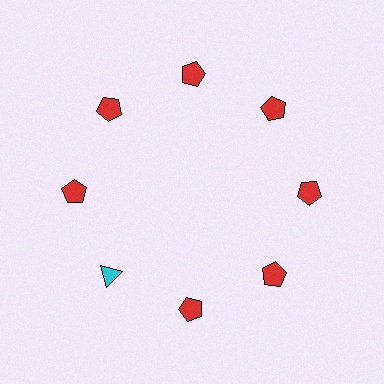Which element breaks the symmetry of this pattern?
The cyan triangle at roughly the 8 o'clock position breaks the symmetry. All other shapes are red pentagons.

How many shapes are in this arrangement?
There are 8 shapes arranged in a ring pattern.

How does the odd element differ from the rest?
It differs in both color (cyan instead of red) and shape (triangle instead of pentagon).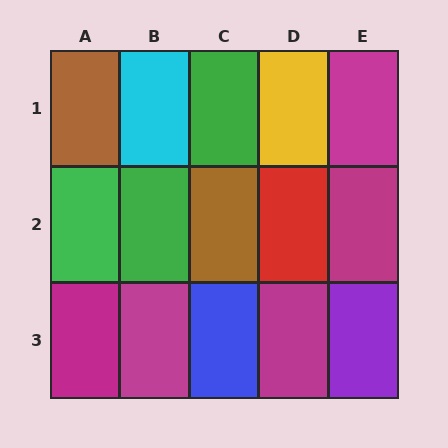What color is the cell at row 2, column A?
Green.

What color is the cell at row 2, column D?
Red.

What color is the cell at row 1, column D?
Yellow.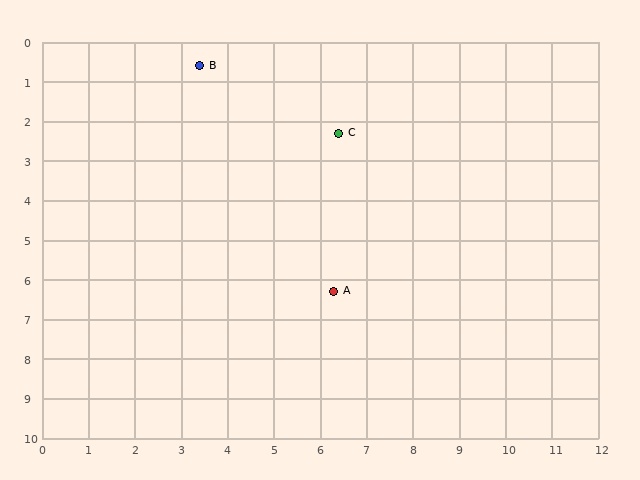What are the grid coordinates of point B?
Point B is at approximately (3.4, 0.6).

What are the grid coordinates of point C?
Point C is at approximately (6.4, 2.3).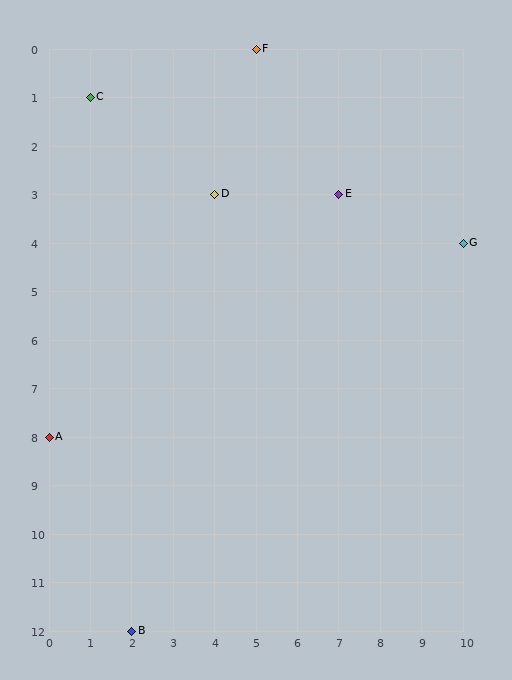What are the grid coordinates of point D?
Point D is at grid coordinates (4, 3).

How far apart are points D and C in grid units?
Points D and C are 3 columns and 2 rows apart (about 3.6 grid units diagonally).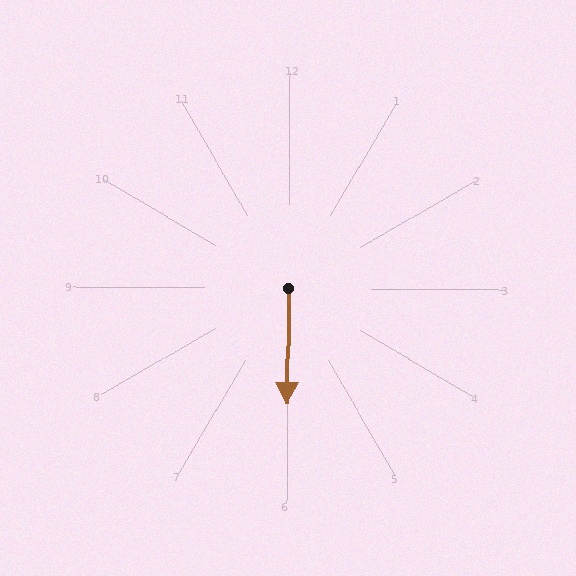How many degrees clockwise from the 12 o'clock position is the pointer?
Approximately 180 degrees.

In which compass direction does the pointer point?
South.